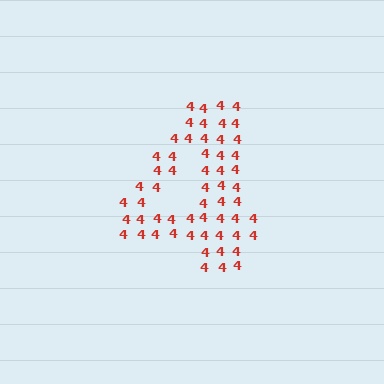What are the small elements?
The small elements are digit 4's.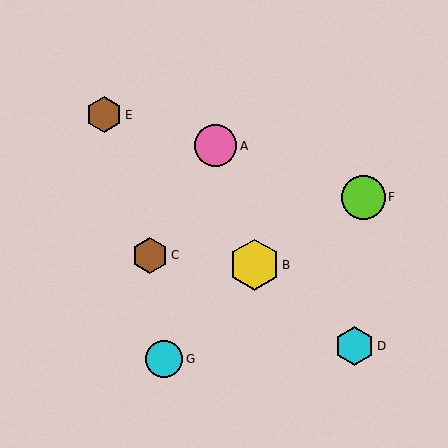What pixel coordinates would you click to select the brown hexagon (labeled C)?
Click at (150, 255) to select the brown hexagon C.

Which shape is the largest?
The yellow hexagon (labeled B) is the largest.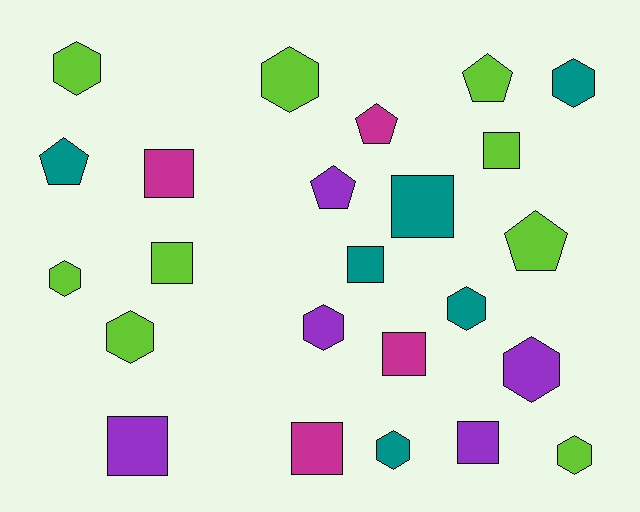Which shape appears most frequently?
Hexagon, with 10 objects.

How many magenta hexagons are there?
There are no magenta hexagons.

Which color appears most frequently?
Lime, with 9 objects.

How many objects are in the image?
There are 24 objects.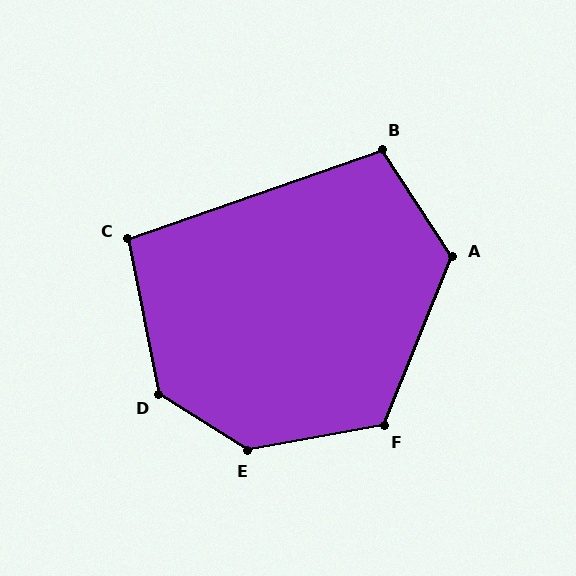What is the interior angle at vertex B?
Approximately 104 degrees (obtuse).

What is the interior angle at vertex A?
Approximately 125 degrees (obtuse).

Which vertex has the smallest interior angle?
C, at approximately 98 degrees.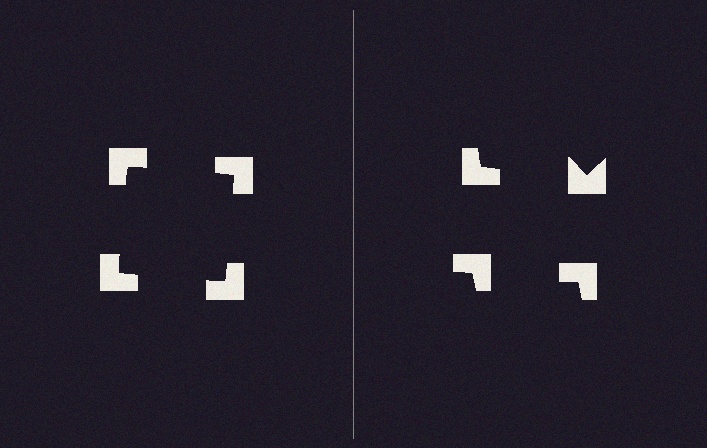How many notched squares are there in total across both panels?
8 — 4 on each side.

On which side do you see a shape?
An illusory square appears on the left side. On the right side the wedge cuts are rotated, so no coherent shape forms.